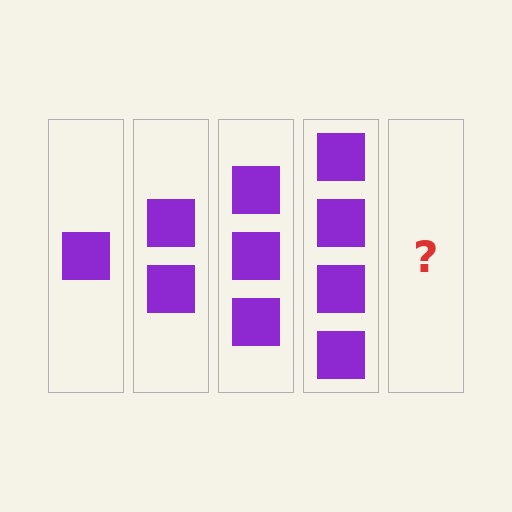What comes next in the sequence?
The next element should be 5 squares.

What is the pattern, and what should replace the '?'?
The pattern is that each step adds one more square. The '?' should be 5 squares.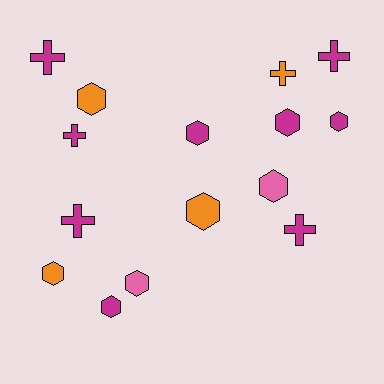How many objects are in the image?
There are 15 objects.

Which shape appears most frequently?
Hexagon, with 9 objects.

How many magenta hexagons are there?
There are 4 magenta hexagons.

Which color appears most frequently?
Magenta, with 9 objects.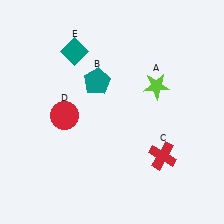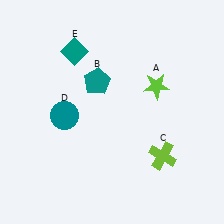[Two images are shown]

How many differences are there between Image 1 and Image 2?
There are 2 differences between the two images.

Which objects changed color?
C changed from red to lime. D changed from red to teal.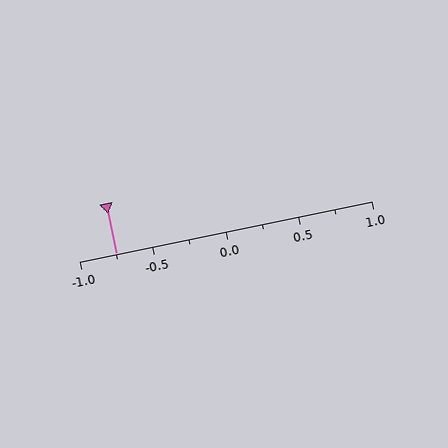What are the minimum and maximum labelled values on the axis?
The axis runs from -1.0 to 1.0.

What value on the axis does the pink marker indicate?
The marker indicates approximately -0.75.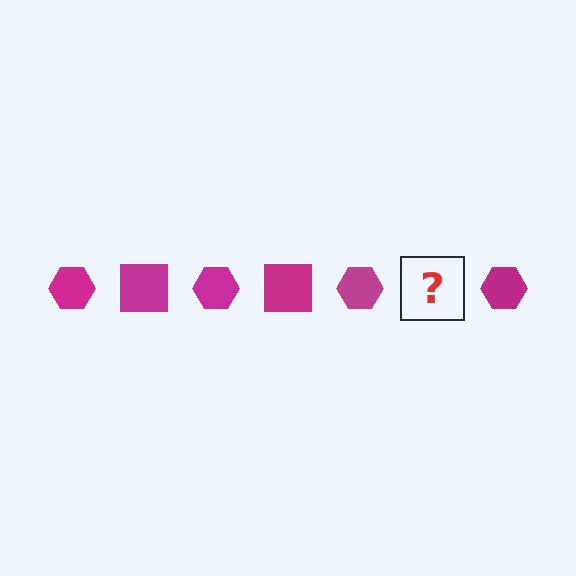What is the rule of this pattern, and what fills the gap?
The rule is that the pattern cycles through hexagon, square shapes in magenta. The gap should be filled with a magenta square.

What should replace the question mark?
The question mark should be replaced with a magenta square.